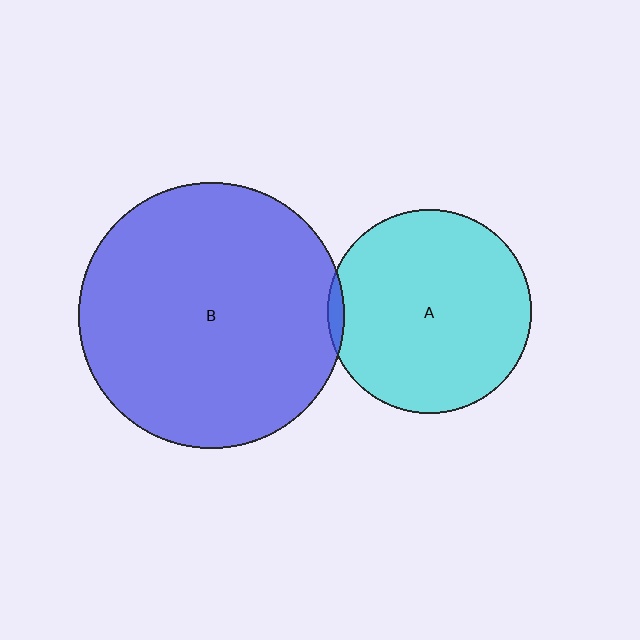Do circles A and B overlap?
Yes.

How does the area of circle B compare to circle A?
Approximately 1.7 times.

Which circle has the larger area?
Circle B (blue).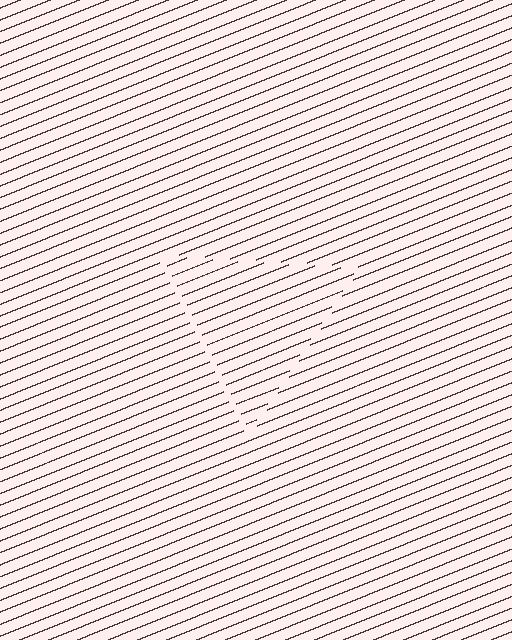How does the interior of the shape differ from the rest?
The interior of the shape contains the same grating, shifted by half a period — the contour is defined by the phase discontinuity where line-ends from the inner and outer gratings abut.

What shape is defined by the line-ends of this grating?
An illusory triangle. The interior of the shape contains the same grating, shifted by half a period — the contour is defined by the phase discontinuity where line-ends from the inner and outer gratings abut.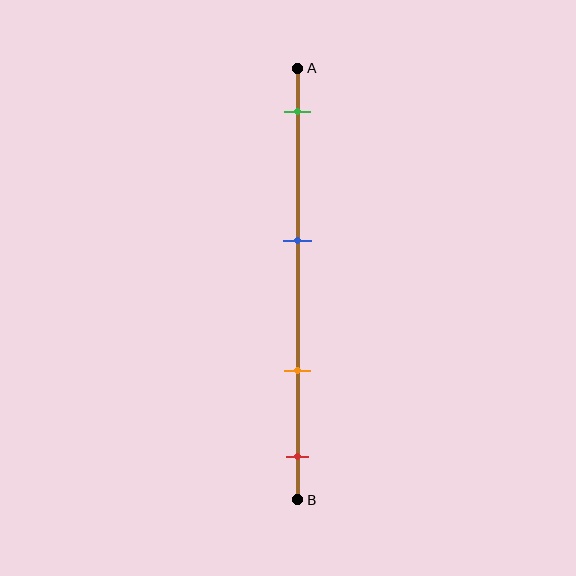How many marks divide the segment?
There are 4 marks dividing the segment.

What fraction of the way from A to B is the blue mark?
The blue mark is approximately 40% (0.4) of the way from A to B.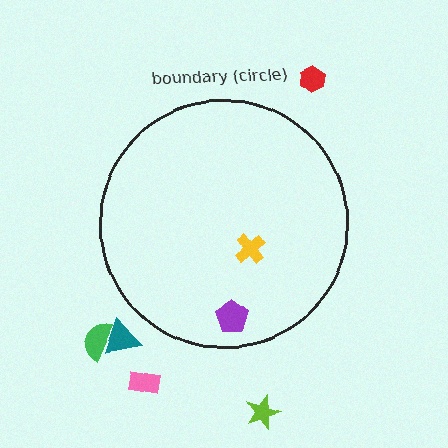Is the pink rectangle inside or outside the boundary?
Outside.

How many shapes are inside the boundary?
2 inside, 5 outside.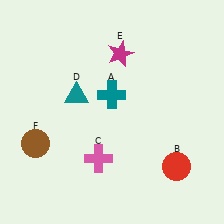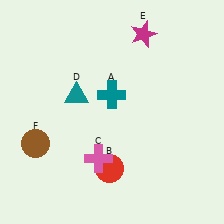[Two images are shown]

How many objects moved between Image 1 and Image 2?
2 objects moved between the two images.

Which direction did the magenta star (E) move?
The magenta star (E) moved right.